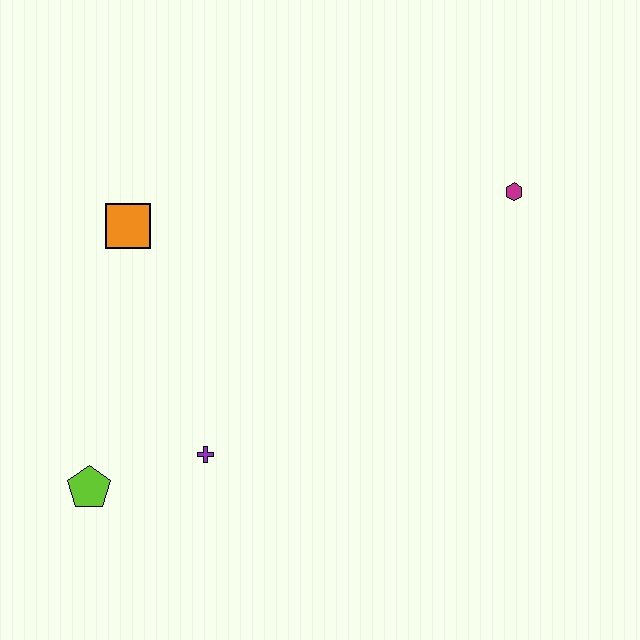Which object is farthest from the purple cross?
The magenta hexagon is farthest from the purple cross.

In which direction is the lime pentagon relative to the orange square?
The lime pentagon is below the orange square.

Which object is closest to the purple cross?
The lime pentagon is closest to the purple cross.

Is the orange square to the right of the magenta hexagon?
No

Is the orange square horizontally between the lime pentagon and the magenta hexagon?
Yes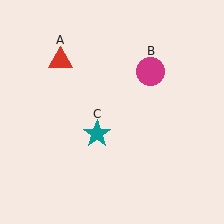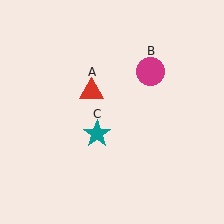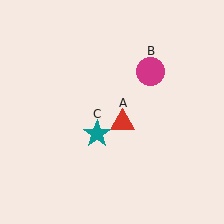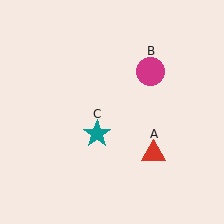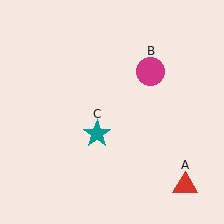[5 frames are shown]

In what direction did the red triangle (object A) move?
The red triangle (object A) moved down and to the right.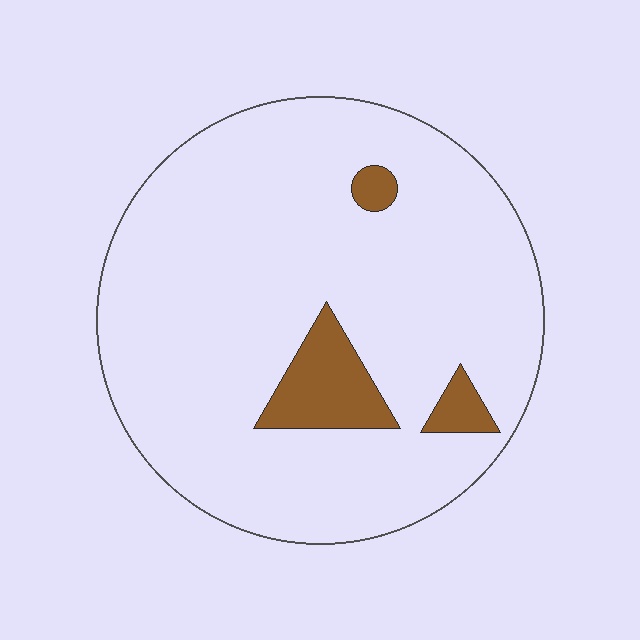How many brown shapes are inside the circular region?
3.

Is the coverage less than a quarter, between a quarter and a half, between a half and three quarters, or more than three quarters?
Less than a quarter.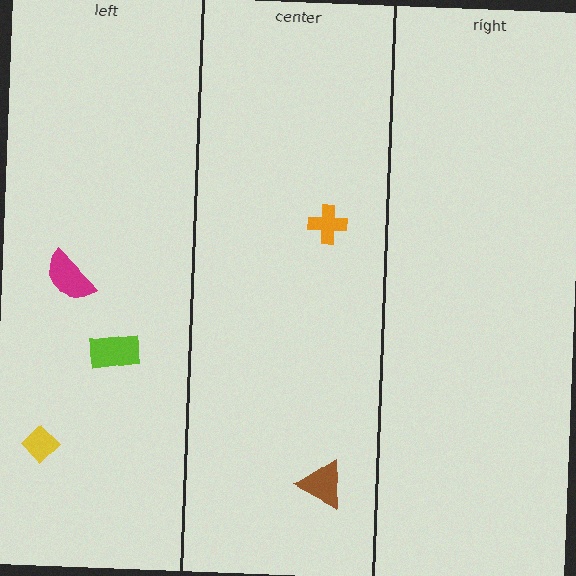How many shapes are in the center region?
2.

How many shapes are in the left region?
3.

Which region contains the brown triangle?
The center region.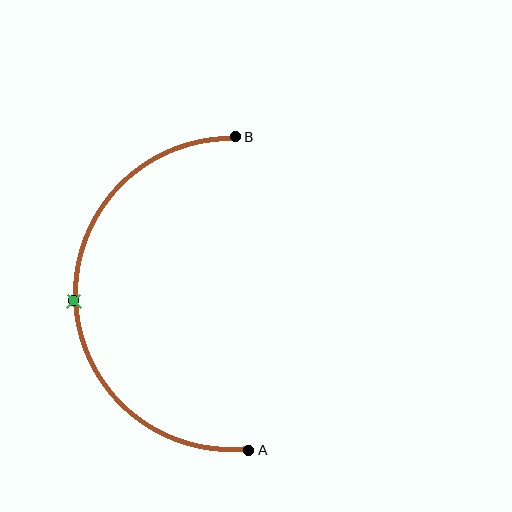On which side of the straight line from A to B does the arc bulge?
The arc bulges to the left of the straight line connecting A and B.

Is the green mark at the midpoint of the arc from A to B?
Yes. The green mark lies on the arc at equal arc-length from both A and B — it is the arc midpoint.